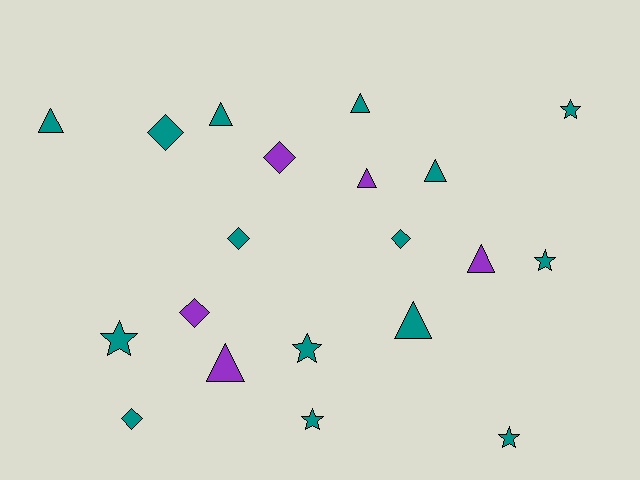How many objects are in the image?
There are 20 objects.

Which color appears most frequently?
Teal, with 15 objects.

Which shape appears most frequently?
Triangle, with 8 objects.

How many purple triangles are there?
There are 3 purple triangles.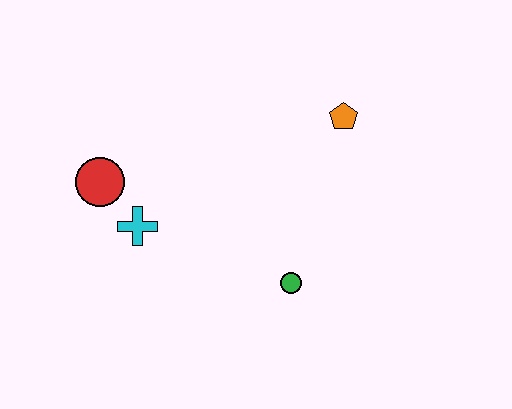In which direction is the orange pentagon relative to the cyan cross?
The orange pentagon is to the right of the cyan cross.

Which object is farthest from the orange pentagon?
The red circle is farthest from the orange pentagon.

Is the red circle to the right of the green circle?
No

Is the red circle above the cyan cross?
Yes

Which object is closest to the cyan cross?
The red circle is closest to the cyan cross.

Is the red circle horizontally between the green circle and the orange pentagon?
No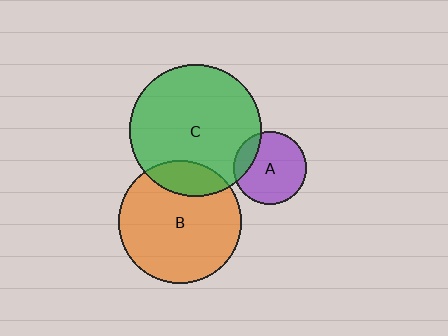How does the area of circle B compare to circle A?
Approximately 2.8 times.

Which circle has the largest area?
Circle C (green).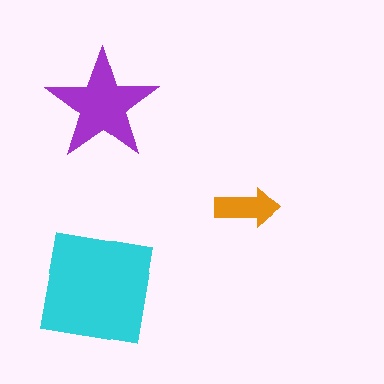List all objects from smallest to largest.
The orange arrow, the purple star, the cyan square.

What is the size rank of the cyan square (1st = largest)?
1st.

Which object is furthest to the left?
The cyan square is leftmost.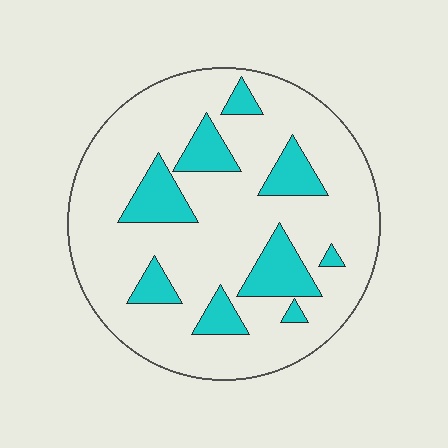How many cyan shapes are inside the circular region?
9.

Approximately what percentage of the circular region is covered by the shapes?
Approximately 20%.